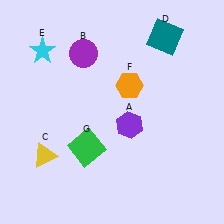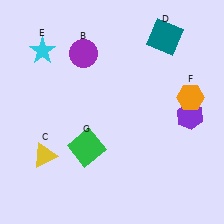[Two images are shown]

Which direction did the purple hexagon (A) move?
The purple hexagon (A) moved right.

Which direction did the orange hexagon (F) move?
The orange hexagon (F) moved right.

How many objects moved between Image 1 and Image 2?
2 objects moved between the two images.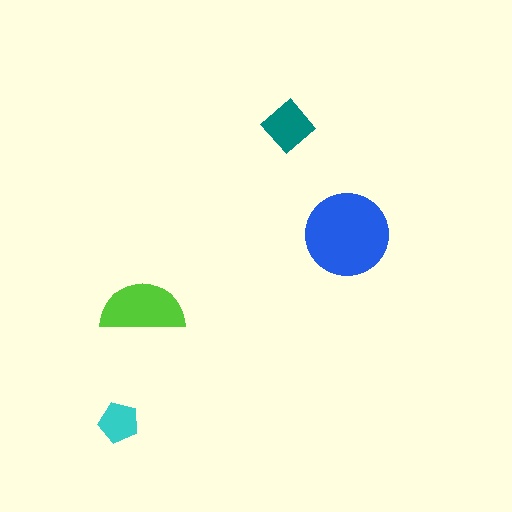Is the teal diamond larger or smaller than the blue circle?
Smaller.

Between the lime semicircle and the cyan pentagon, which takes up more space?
The lime semicircle.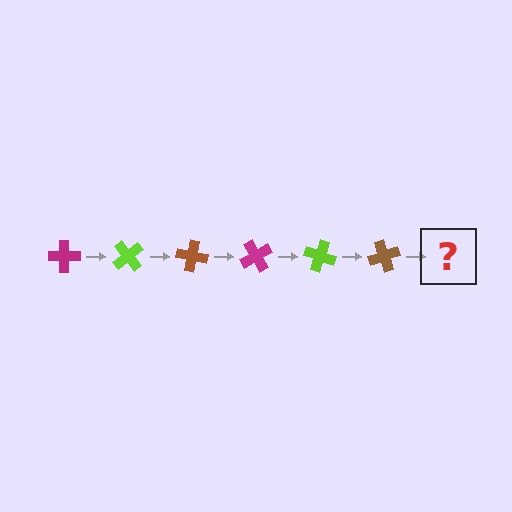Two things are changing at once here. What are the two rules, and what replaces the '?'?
The two rules are that it rotates 50 degrees each step and the color cycles through magenta, lime, and brown. The '?' should be a magenta cross, rotated 300 degrees from the start.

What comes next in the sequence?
The next element should be a magenta cross, rotated 300 degrees from the start.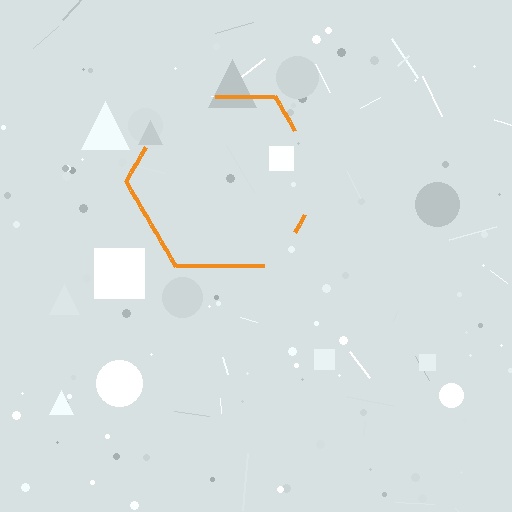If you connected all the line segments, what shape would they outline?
They would outline a hexagon.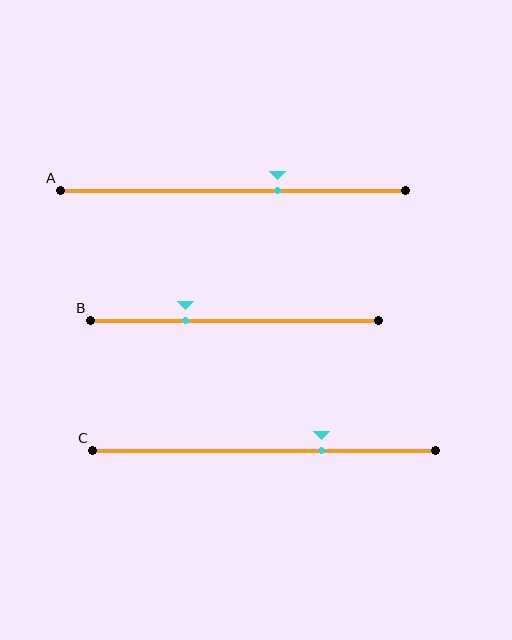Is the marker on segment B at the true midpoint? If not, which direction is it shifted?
No, the marker on segment B is shifted to the left by about 17% of the segment length.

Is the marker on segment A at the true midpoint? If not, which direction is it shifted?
No, the marker on segment A is shifted to the right by about 13% of the segment length.